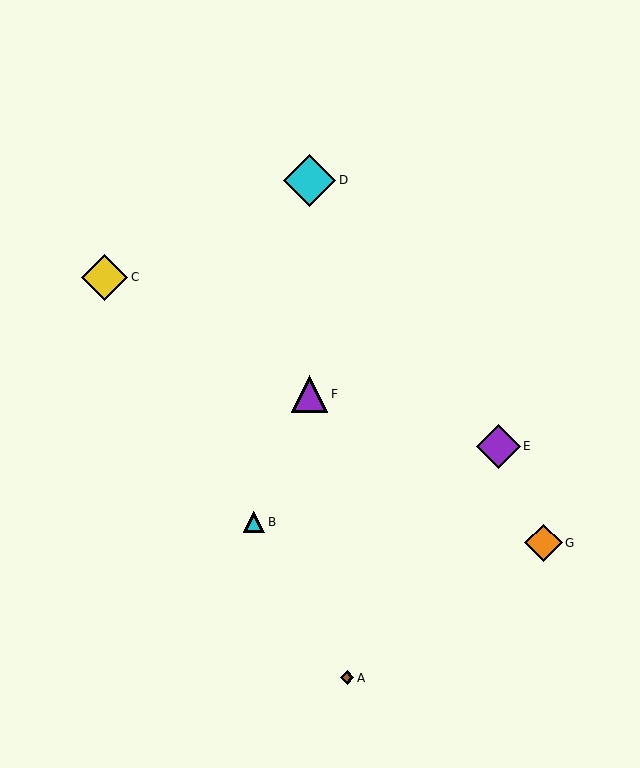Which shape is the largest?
The cyan diamond (labeled D) is the largest.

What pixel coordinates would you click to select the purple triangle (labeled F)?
Click at (310, 394) to select the purple triangle F.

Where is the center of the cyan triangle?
The center of the cyan triangle is at (254, 522).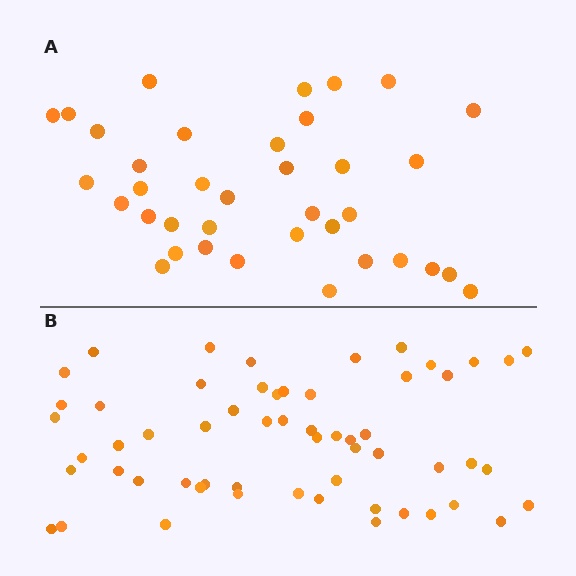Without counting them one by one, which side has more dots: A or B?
Region B (the bottom region) has more dots.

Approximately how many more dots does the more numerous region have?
Region B has approximately 20 more dots than region A.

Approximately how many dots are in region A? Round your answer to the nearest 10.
About 40 dots. (The exact count is 37, which rounds to 40.)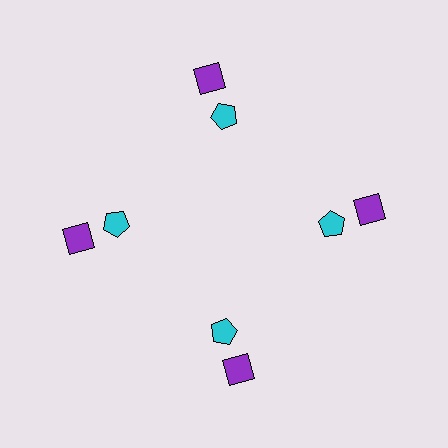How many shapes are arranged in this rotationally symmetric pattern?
There are 8 shapes, arranged in 4 groups of 2.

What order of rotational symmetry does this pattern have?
This pattern has 4-fold rotational symmetry.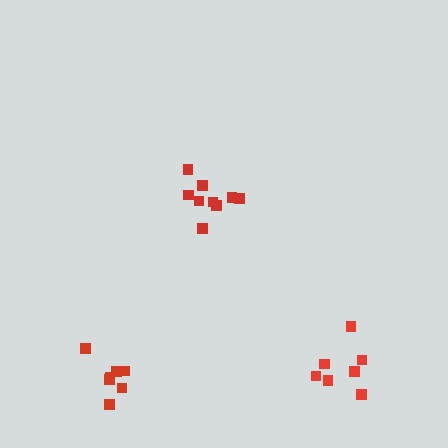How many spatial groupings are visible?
There are 3 spatial groupings.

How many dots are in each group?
Group 1: 9 dots, Group 2: 7 dots, Group 3: 7 dots (23 total).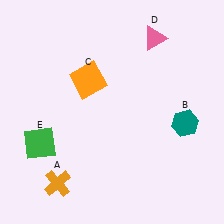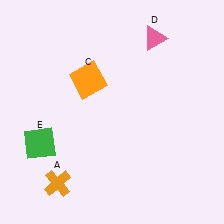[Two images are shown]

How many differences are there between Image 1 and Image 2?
There is 1 difference between the two images.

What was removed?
The teal hexagon (B) was removed in Image 2.